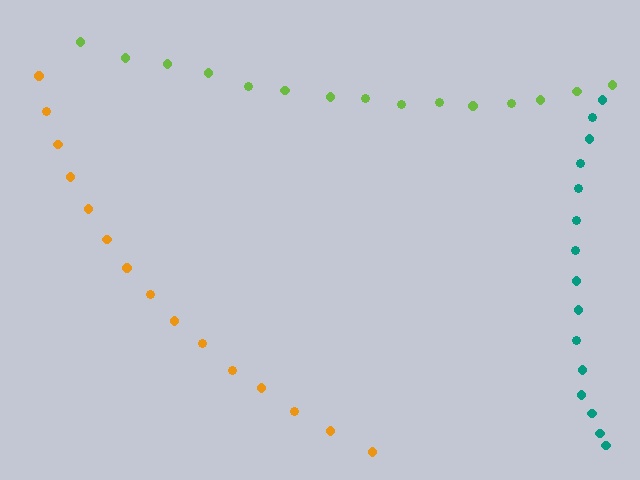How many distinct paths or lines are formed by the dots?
There are 3 distinct paths.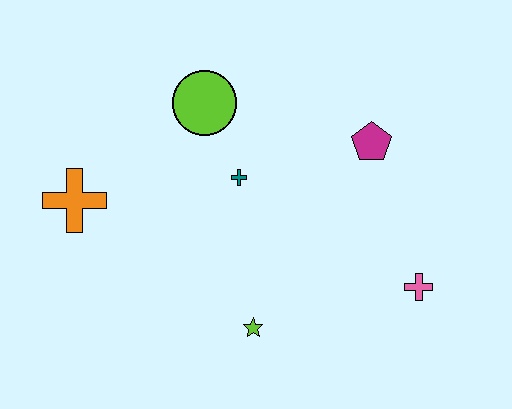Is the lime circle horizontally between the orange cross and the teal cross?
Yes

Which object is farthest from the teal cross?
The pink cross is farthest from the teal cross.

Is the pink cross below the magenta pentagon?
Yes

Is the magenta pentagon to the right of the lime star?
Yes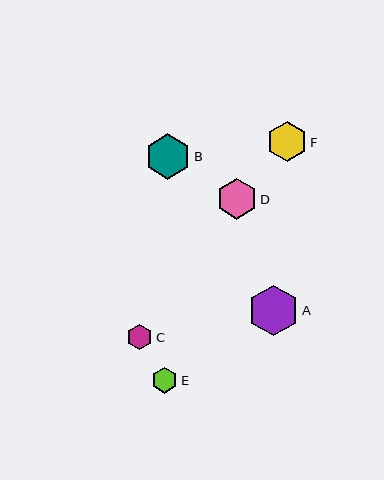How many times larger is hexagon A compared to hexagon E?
Hexagon A is approximately 1.9 times the size of hexagon E.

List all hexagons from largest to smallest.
From largest to smallest: A, B, D, F, E, C.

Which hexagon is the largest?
Hexagon A is the largest with a size of approximately 51 pixels.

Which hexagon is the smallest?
Hexagon C is the smallest with a size of approximately 26 pixels.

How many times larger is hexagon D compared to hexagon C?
Hexagon D is approximately 1.6 times the size of hexagon C.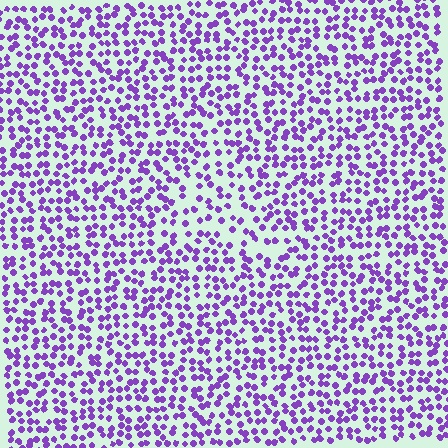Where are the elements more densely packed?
The elements are more densely packed outside the triangle boundary.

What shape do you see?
I see a triangle.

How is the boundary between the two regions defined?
The boundary is defined by a change in element density (approximately 1.5x ratio). All elements are the same color, size, and shape.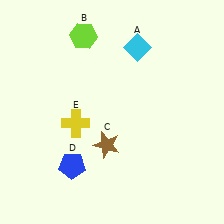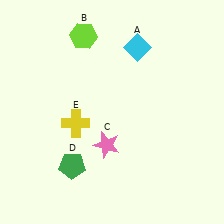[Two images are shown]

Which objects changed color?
C changed from brown to pink. D changed from blue to green.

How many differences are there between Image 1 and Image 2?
There are 2 differences between the two images.